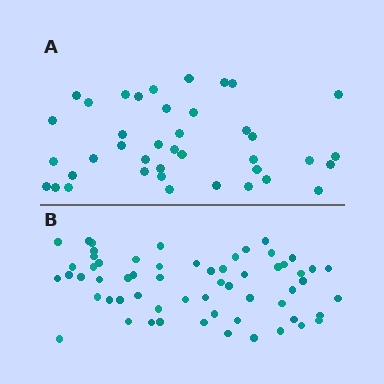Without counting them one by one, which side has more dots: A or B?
Region B (the bottom region) has more dots.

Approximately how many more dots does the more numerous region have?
Region B has approximately 20 more dots than region A.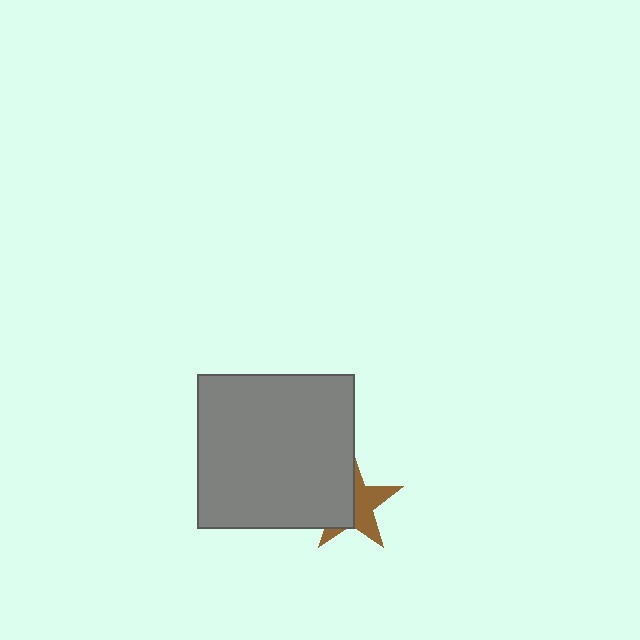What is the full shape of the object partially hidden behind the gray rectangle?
The partially hidden object is a brown star.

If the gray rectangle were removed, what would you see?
You would see the complete brown star.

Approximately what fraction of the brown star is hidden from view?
Roughly 53% of the brown star is hidden behind the gray rectangle.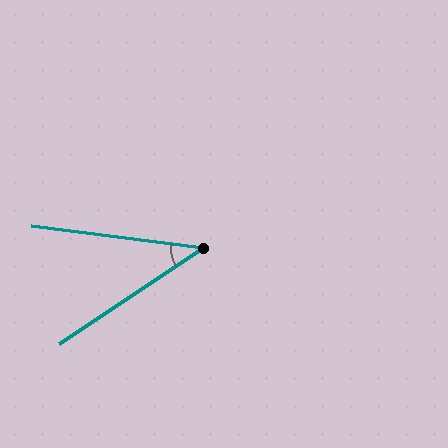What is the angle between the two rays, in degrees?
Approximately 41 degrees.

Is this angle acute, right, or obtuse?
It is acute.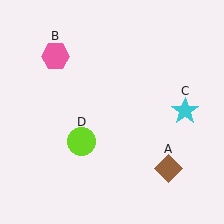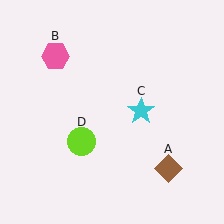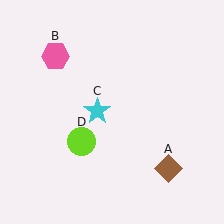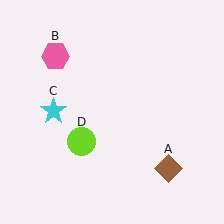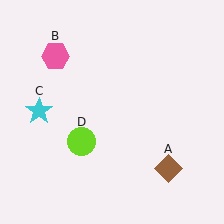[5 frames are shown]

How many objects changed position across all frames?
1 object changed position: cyan star (object C).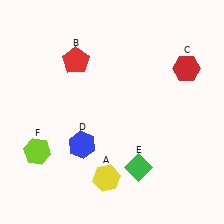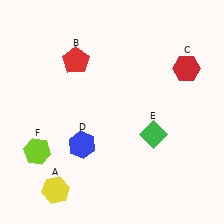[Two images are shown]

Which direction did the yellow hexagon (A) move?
The yellow hexagon (A) moved left.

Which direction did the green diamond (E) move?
The green diamond (E) moved up.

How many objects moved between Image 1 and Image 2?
2 objects moved between the two images.